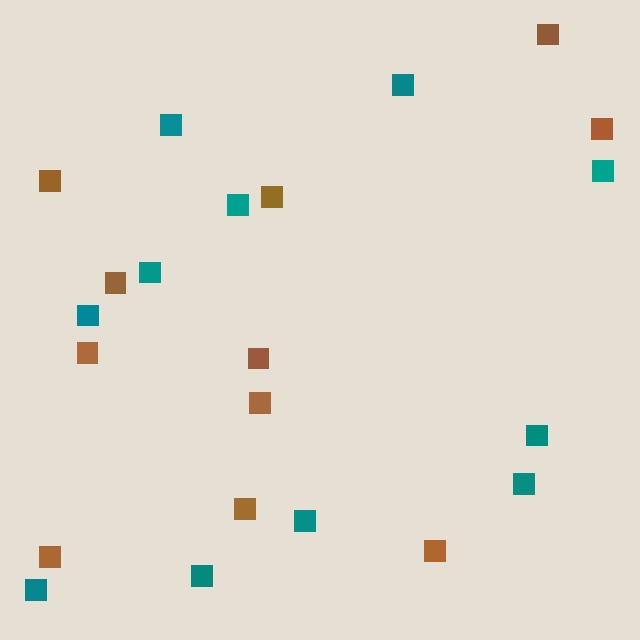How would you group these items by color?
There are 2 groups: one group of teal squares (11) and one group of brown squares (11).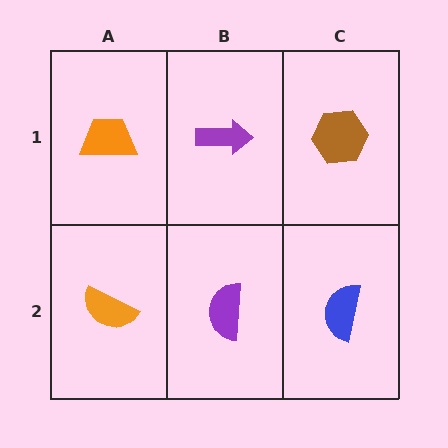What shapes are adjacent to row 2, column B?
A purple arrow (row 1, column B), an orange semicircle (row 2, column A), a blue semicircle (row 2, column C).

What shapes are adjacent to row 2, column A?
An orange trapezoid (row 1, column A), a purple semicircle (row 2, column B).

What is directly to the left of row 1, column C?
A purple arrow.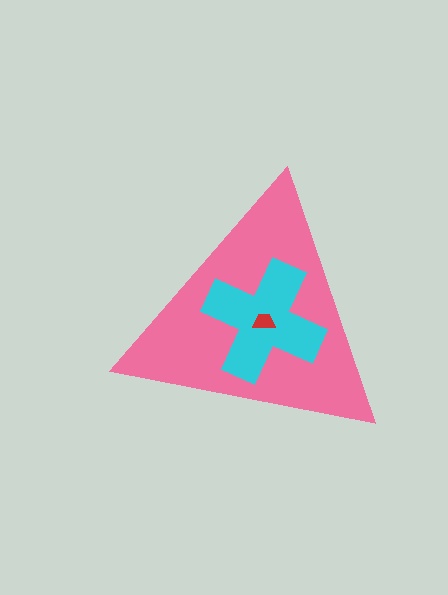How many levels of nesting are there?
3.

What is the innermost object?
The red trapezoid.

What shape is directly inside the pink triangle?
The cyan cross.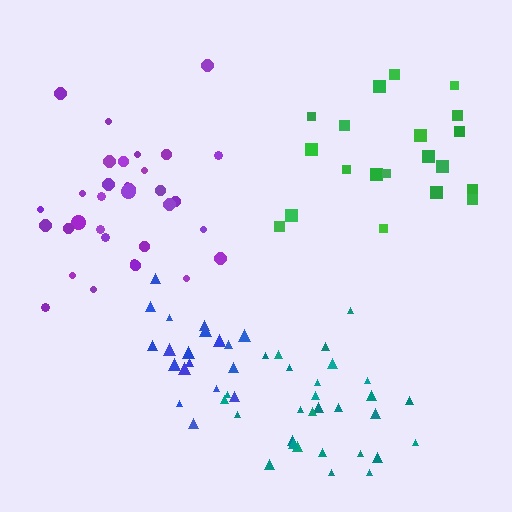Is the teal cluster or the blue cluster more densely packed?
Blue.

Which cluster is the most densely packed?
Blue.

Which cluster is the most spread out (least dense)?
Green.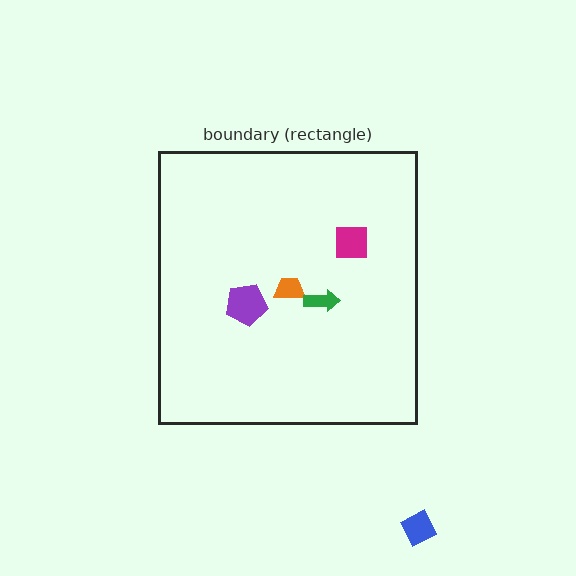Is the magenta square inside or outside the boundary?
Inside.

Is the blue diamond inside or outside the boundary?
Outside.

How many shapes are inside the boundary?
4 inside, 1 outside.